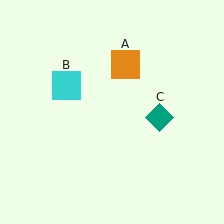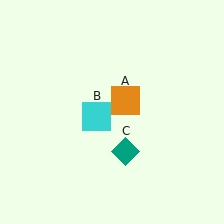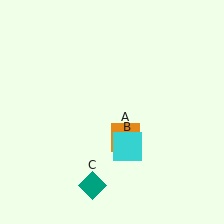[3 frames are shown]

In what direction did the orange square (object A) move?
The orange square (object A) moved down.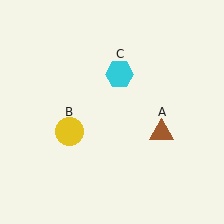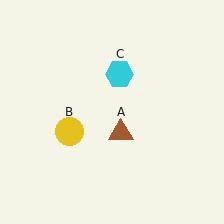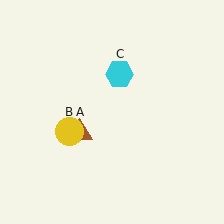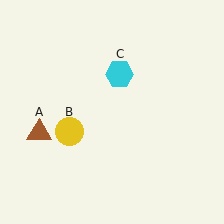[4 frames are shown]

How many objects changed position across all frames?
1 object changed position: brown triangle (object A).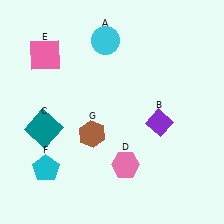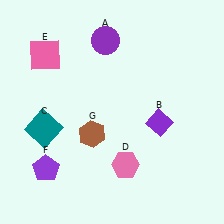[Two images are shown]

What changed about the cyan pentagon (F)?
In Image 1, F is cyan. In Image 2, it changed to purple.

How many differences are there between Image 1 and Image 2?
There are 2 differences between the two images.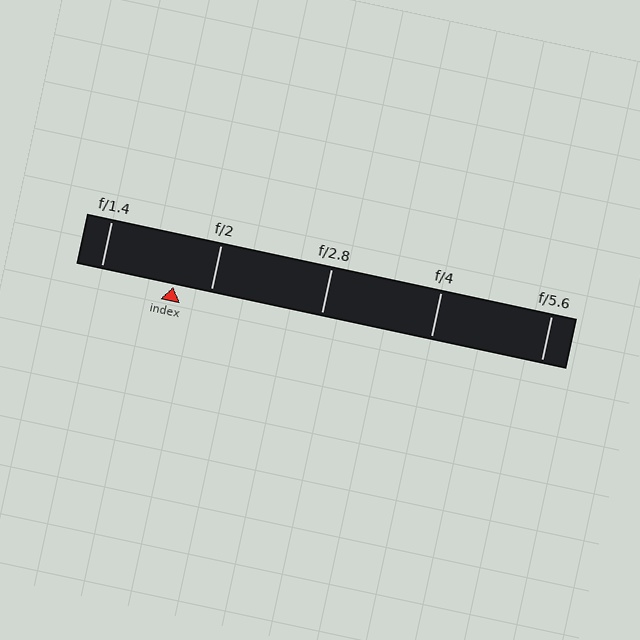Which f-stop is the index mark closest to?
The index mark is closest to f/2.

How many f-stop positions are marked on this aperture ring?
There are 5 f-stop positions marked.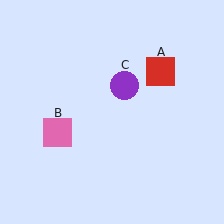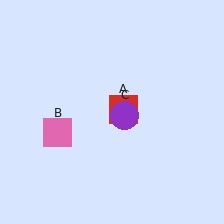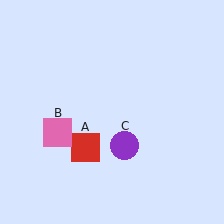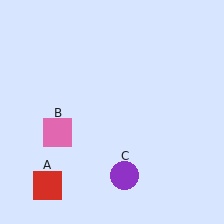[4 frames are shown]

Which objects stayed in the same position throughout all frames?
Pink square (object B) remained stationary.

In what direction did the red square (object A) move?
The red square (object A) moved down and to the left.